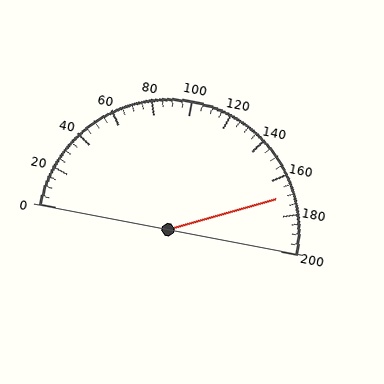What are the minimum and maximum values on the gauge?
The gauge ranges from 0 to 200.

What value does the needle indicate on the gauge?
The needle indicates approximately 170.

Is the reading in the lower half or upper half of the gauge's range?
The reading is in the upper half of the range (0 to 200).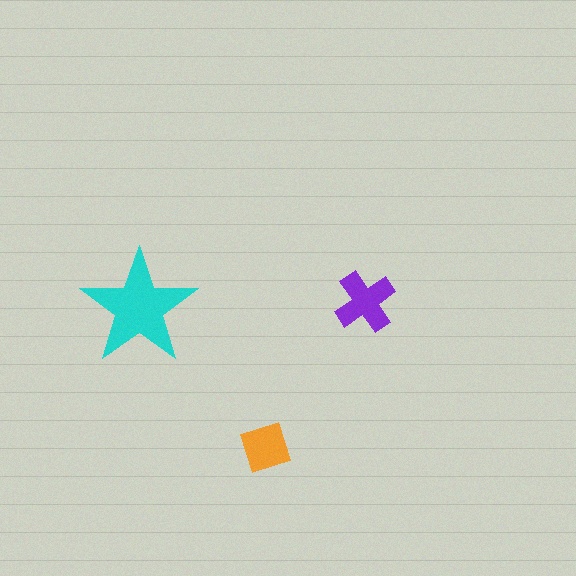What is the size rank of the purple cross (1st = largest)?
2nd.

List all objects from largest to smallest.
The cyan star, the purple cross, the orange diamond.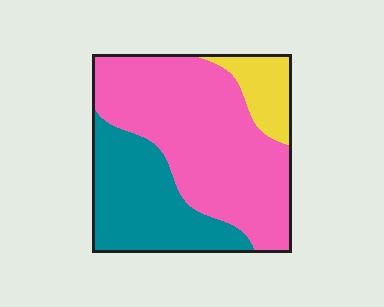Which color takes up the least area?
Yellow, at roughly 10%.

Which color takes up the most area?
Pink, at roughly 55%.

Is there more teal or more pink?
Pink.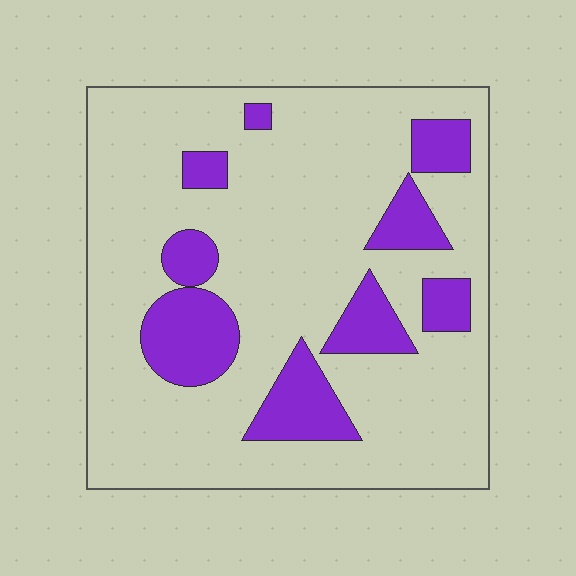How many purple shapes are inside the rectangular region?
9.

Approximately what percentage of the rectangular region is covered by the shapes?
Approximately 20%.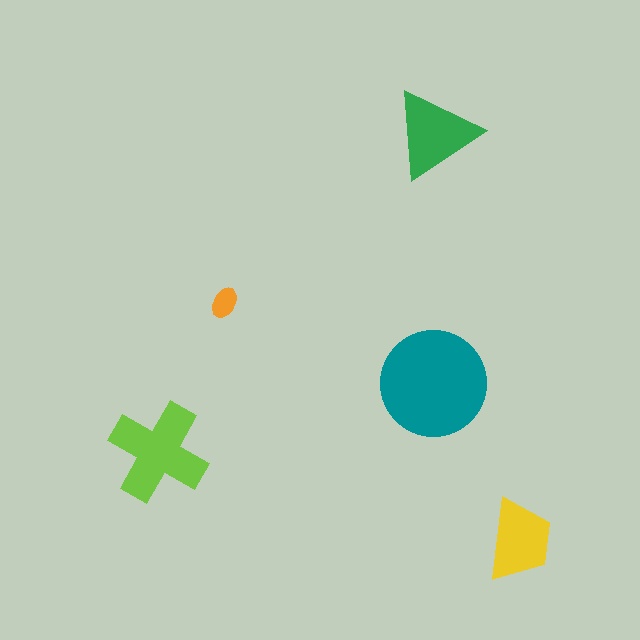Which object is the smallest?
The orange ellipse.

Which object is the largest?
The teal circle.